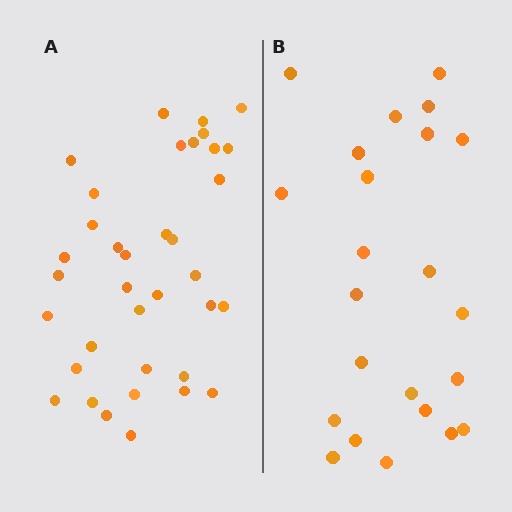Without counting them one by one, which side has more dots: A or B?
Region A (the left region) has more dots.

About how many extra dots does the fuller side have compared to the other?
Region A has approximately 15 more dots than region B.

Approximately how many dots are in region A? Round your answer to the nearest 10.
About 40 dots. (The exact count is 36, which rounds to 40.)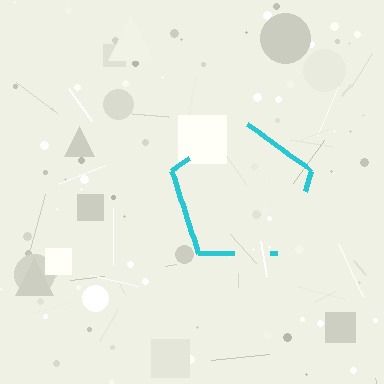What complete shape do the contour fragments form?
The contour fragments form a pentagon.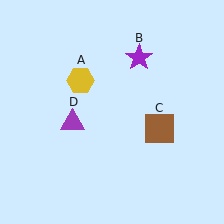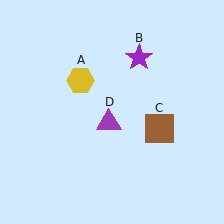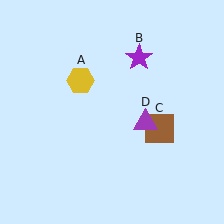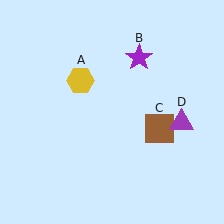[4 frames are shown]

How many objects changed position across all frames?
1 object changed position: purple triangle (object D).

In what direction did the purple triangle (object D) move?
The purple triangle (object D) moved right.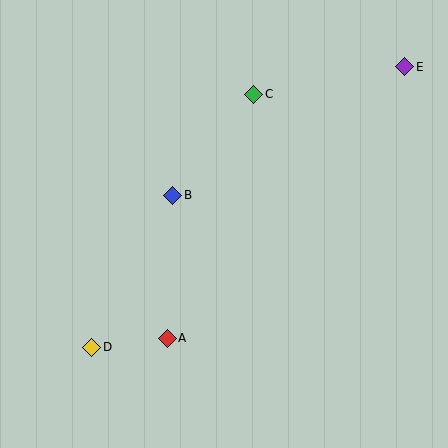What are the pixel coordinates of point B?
Point B is at (173, 195).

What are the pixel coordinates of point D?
Point D is at (92, 347).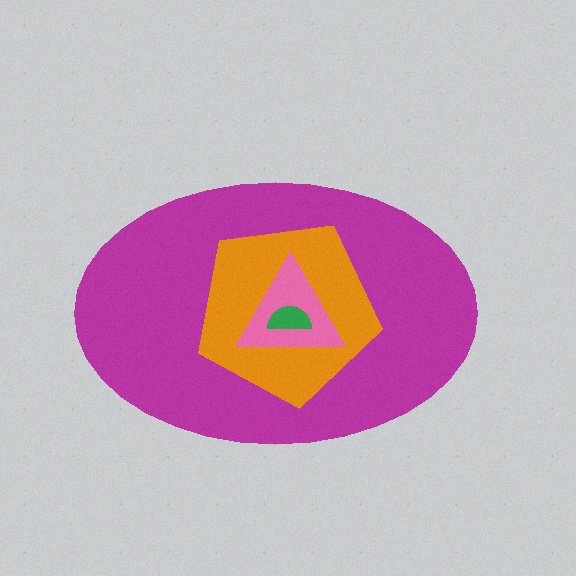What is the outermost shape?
The magenta ellipse.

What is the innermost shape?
The green semicircle.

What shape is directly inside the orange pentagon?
The pink triangle.